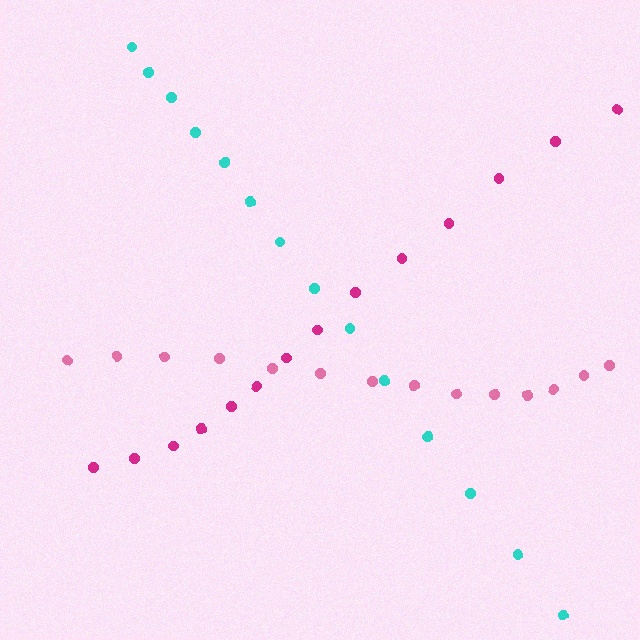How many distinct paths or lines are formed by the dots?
There are 3 distinct paths.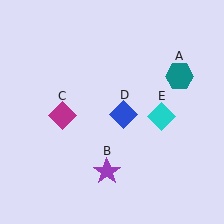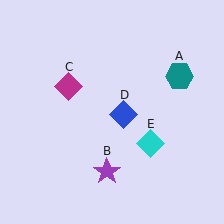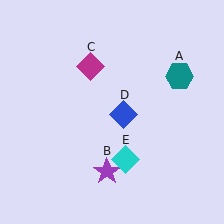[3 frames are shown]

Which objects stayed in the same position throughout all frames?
Teal hexagon (object A) and purple star (object B) and blue diamond (object D) remained stationary.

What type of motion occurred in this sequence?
The magenta diamond (object C), cyan diamond (object E) rotated clockwise around the center of the scene.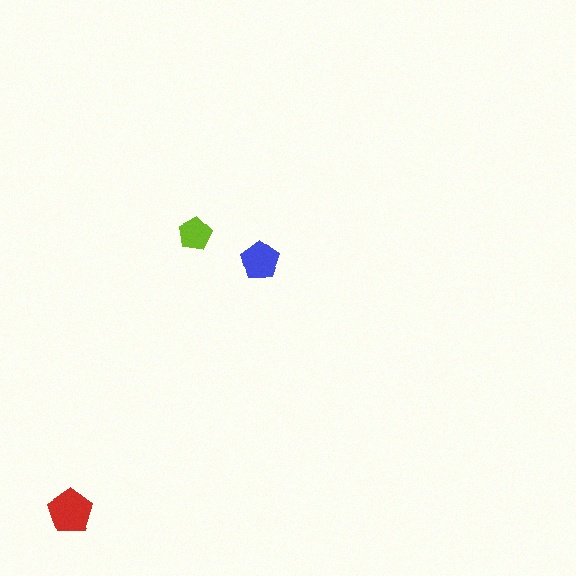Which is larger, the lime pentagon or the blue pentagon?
The blue one.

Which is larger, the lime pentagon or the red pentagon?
The red one.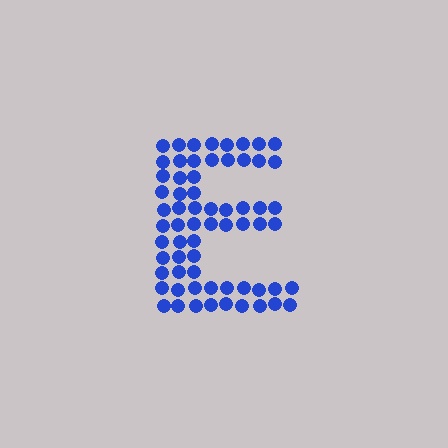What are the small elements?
The small elements are circles.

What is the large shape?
The large shape is the letter E.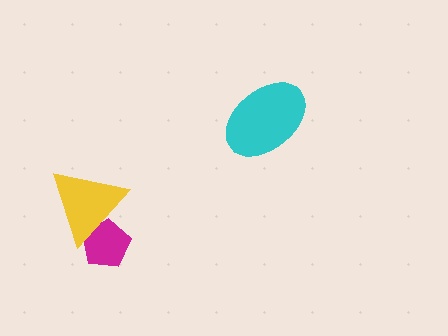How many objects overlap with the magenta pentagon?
1 object overlaps with the magenta pentagon.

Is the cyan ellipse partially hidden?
No, no other shape covers it.